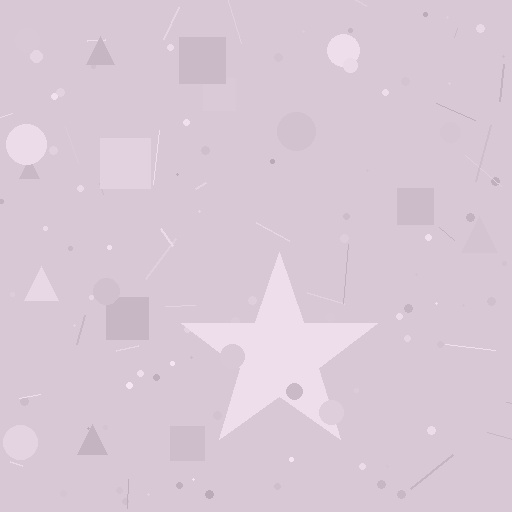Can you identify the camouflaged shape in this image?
The camouflaged shape is a star.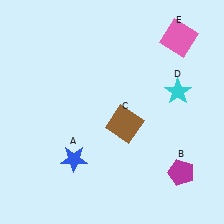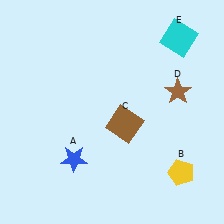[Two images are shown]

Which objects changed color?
B changed from magenta to yellow. D changed from cyan to brown. E changed from pink to cyan.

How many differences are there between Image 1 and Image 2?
There are 3 differences between the two images.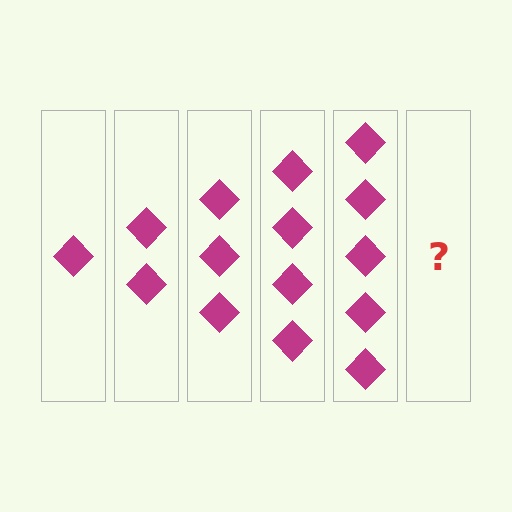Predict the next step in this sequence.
The next step is 6 diamonds.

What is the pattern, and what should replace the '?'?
The pattern is that each step adds one more diamond. The '?' should be 6 diamonds.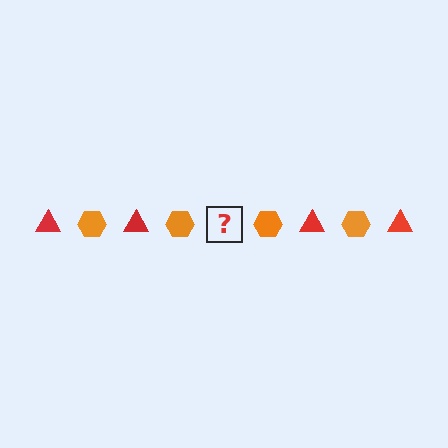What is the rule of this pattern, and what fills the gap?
The rule is that the pattern alternates between red triangle and orange hexagon. The gap should be filled with a red triangle.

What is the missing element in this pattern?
The missing element is a red triangle.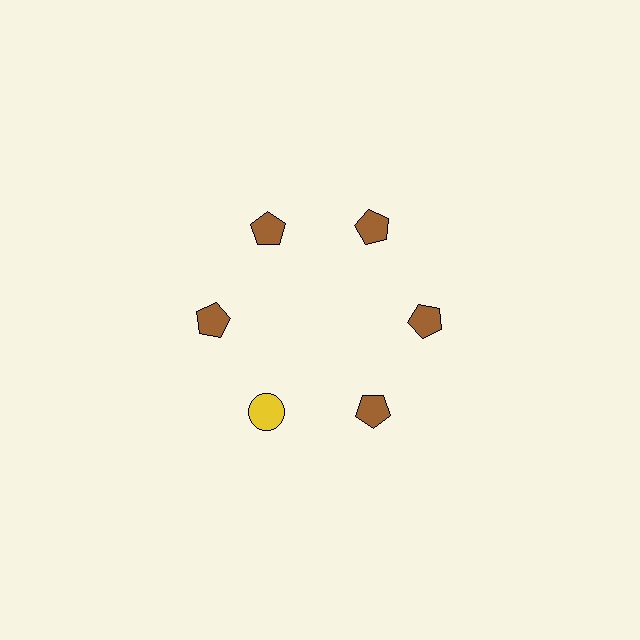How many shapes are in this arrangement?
There are 6 shapes arranged in a ring pattern.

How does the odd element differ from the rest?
It differs in both color (yellow instead of brown) and shape (circle instead of pentagon).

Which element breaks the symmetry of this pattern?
The yellow circle at roughly the 7 o'clock position breaks the symmetry. All other shapes are brown pentagons.